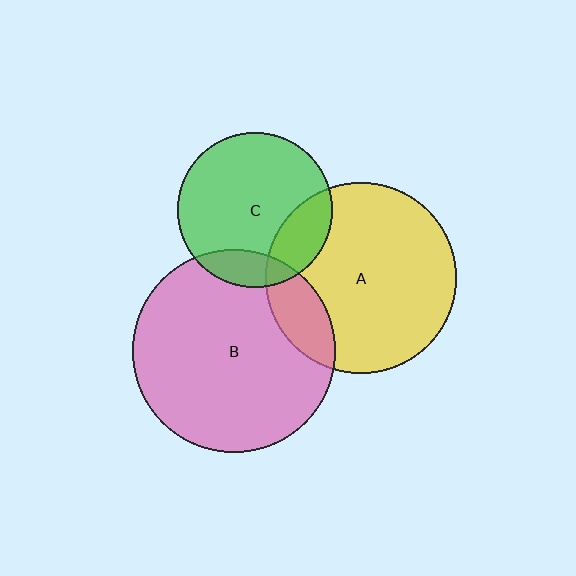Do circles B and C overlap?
Yes.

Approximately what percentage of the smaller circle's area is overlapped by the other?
Approximately 15%.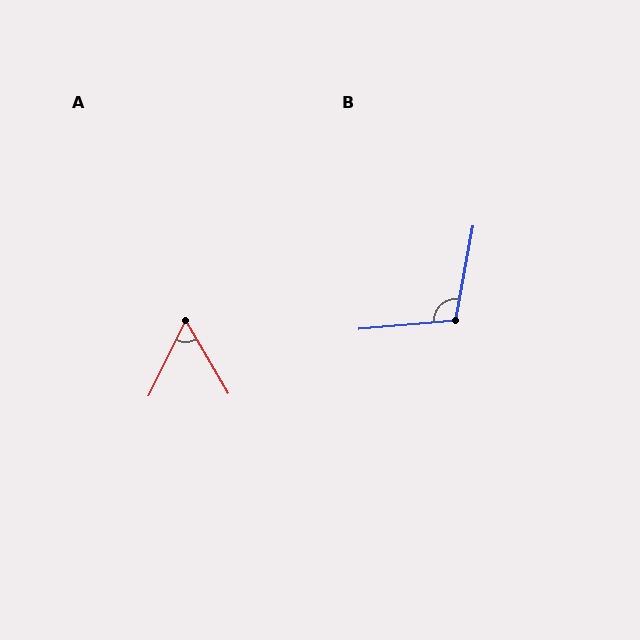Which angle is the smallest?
A, at approximately 57 degrees.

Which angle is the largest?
B, at approximately 105 degrees.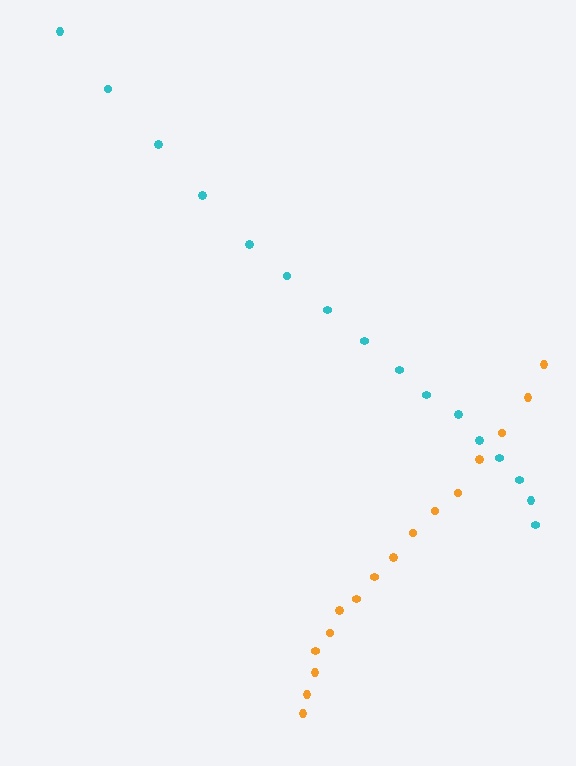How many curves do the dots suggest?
There are 2 distinct paths.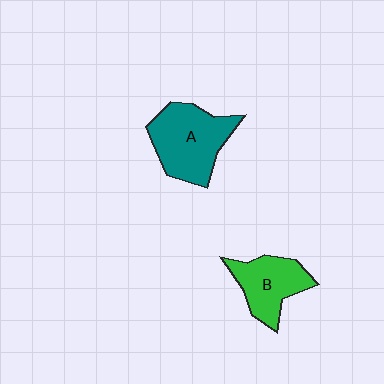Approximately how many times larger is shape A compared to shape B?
Approximately 1.3 times.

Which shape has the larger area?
Shape A (teal).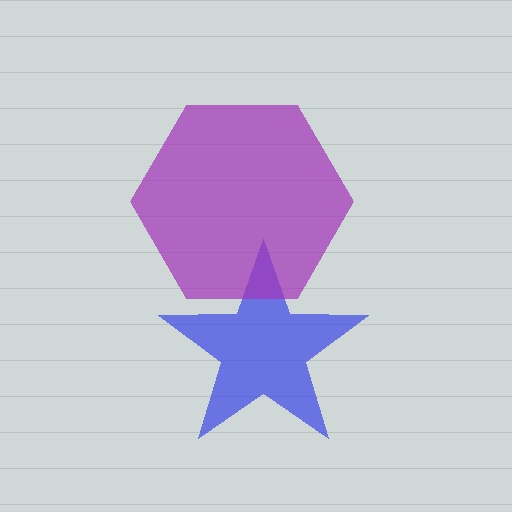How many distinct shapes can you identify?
There are 2 distinct shapes: a blue star, a purple hexagon.